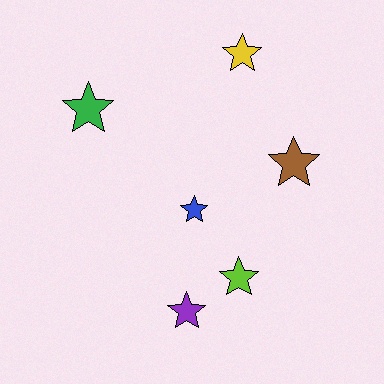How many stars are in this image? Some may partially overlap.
There are 6 stars.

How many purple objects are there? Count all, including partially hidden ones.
There is 1 purple object.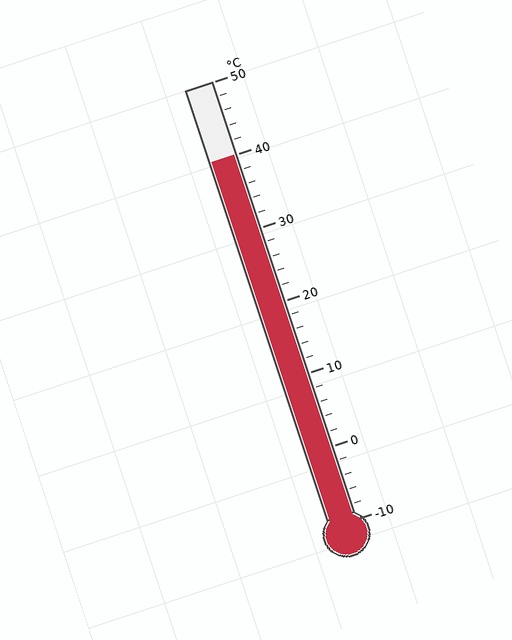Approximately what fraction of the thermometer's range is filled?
The thermometer is filled to approximately 85% of its range.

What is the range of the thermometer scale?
The thermometer scale ranges from -10°C to 50°C.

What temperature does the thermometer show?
The thermometer shows approximately 40°C.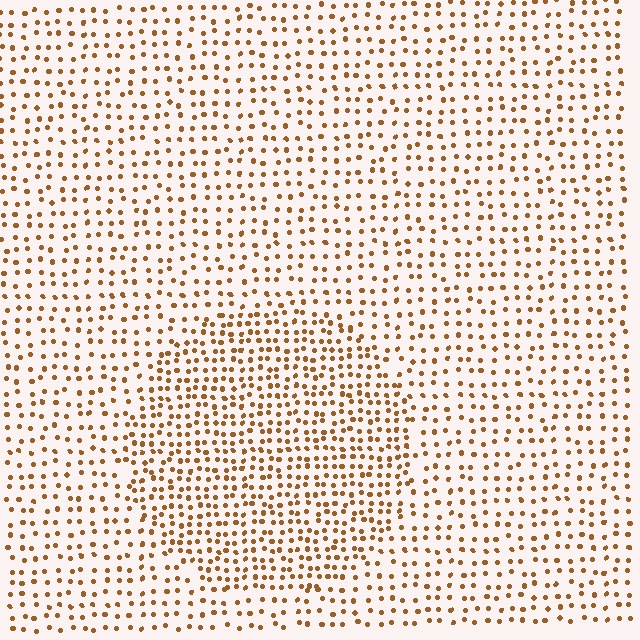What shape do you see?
I see a circle.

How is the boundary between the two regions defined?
The boundary is defined by a change in element density (approximately 1.7x ratio). All elements are the same color, size, and shape.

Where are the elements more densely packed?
The elements are more densely packed inside the circle boundary.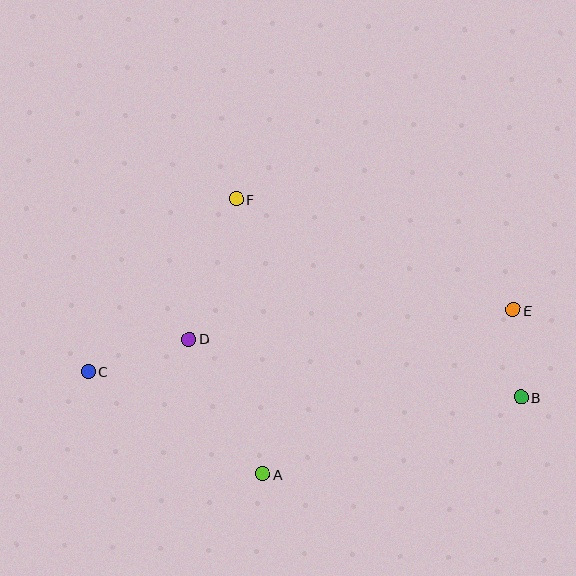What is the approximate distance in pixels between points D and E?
The distance between D and E is approximately 326 pixels.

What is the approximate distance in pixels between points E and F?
The distance between E and F is approximately 298 pixels.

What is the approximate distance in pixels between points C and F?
The distance between C and F is approximately 227 pixels.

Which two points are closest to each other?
Points B and E are closest to each other.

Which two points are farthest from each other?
Points B and C are farthest from each other.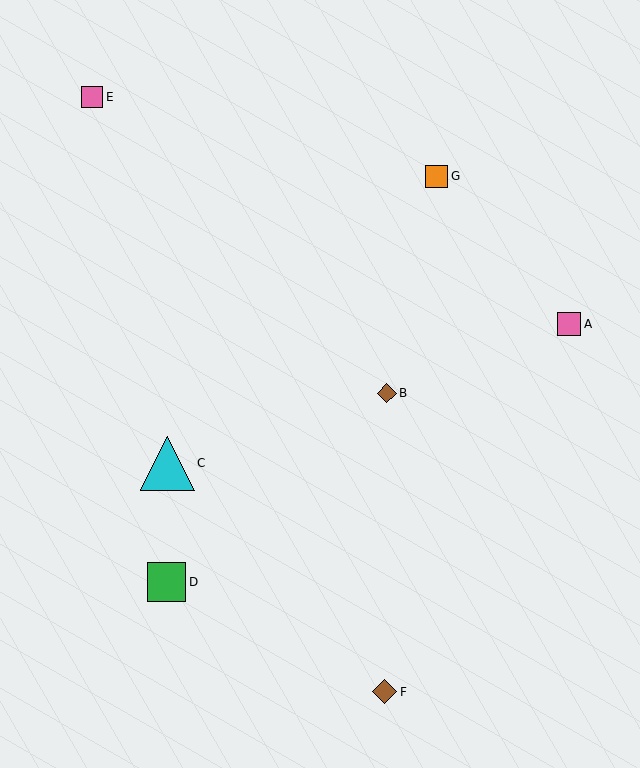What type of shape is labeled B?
Shape B is a brown diamond.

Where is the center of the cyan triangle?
The center of the cyan triangle is at (168, 464).